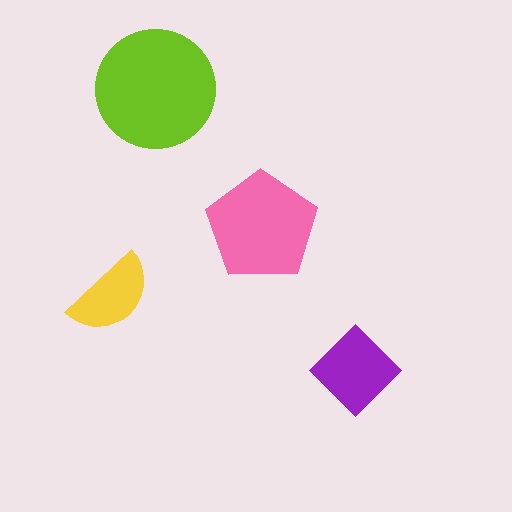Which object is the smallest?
The yellow semicircle.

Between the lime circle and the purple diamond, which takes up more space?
The lime circle.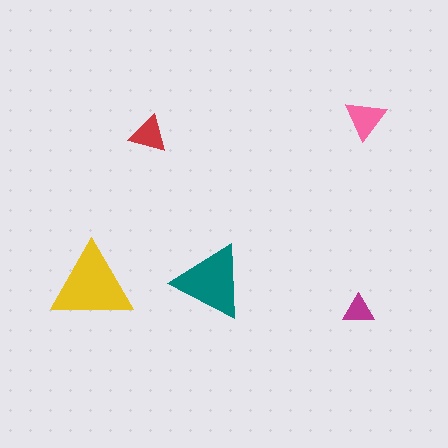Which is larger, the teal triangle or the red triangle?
The teal one.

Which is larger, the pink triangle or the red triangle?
The pink one.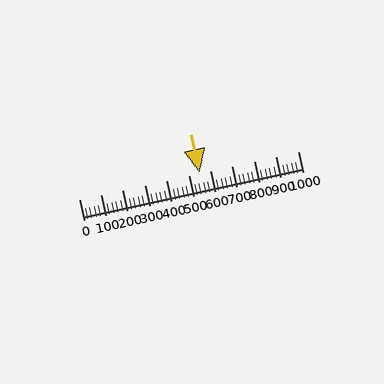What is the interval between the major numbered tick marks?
The major tick marks are spaced 100 units apart.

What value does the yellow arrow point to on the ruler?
The yellow arrow points to approximately 551.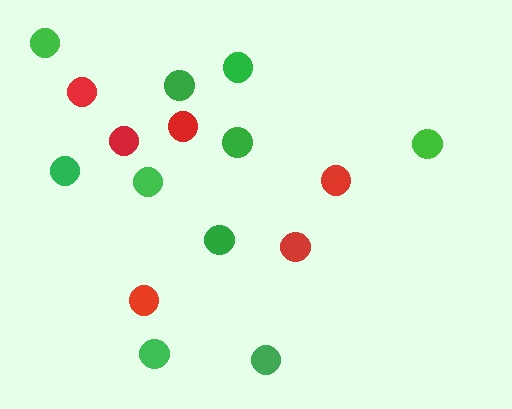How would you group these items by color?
There are 2 groups: one group of green circles (10) and one group of red circles (6).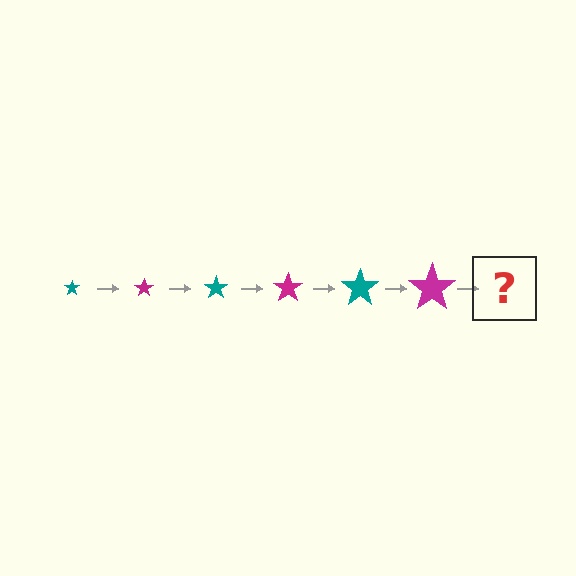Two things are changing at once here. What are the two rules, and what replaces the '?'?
The two rules are that the star grows larger each step and the color cycles through teal and magenta. The '?' should be a teal star, larger than the previous one.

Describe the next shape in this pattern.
It should be a teal star, larger than the previous one.